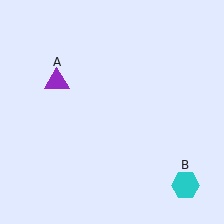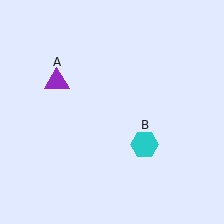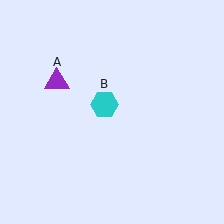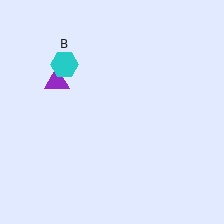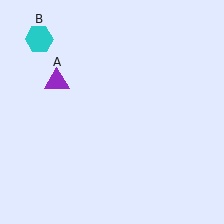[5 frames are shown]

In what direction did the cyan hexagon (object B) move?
The cyan hexagon (object B) moved up and to the left.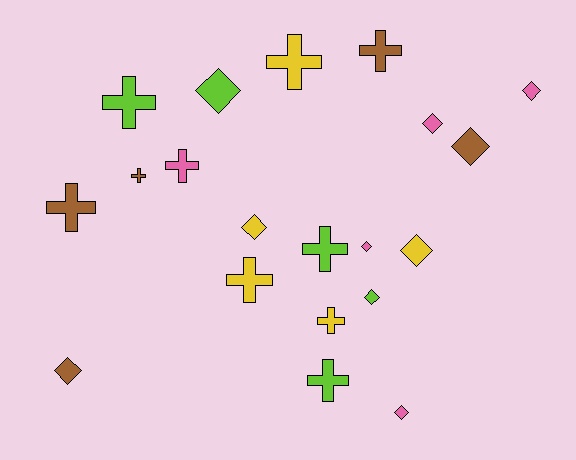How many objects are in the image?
There are 20 objects.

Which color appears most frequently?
Yellow, with 5 objects.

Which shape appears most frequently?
Cross, with 10 objects.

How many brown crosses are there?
There are 3 brown crosses.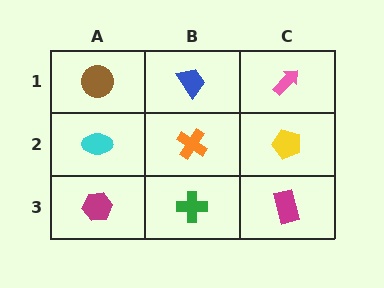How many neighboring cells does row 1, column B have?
3.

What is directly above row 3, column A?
A cyan ellipse.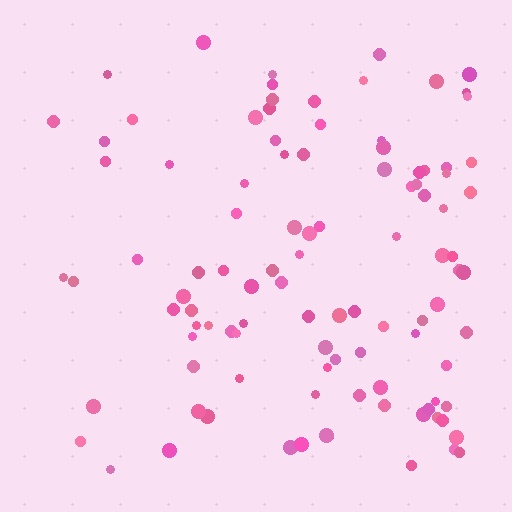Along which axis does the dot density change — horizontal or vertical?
Horizontal.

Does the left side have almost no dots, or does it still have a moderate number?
Still a moderate number, just noticeably fewer than the right.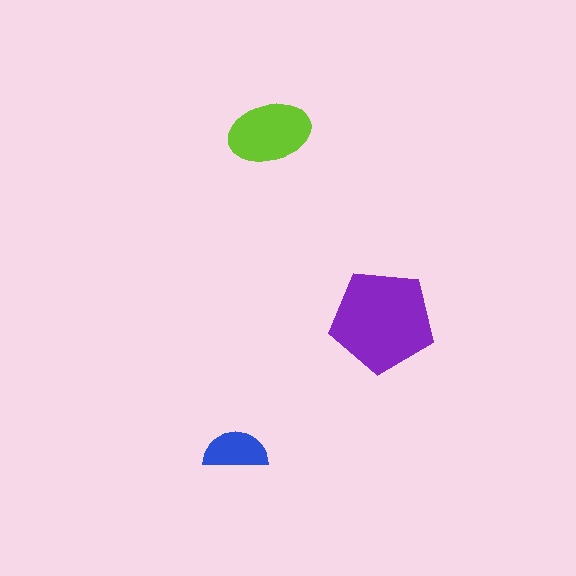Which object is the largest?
The purple pentagon.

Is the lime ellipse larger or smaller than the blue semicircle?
Larger.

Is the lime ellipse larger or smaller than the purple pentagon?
Smaller.